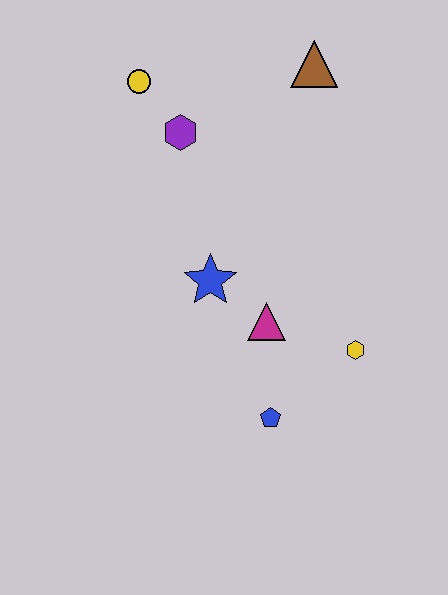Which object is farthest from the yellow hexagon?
The yellow circle is farthest from the yellow hexagon.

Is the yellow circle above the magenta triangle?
Yes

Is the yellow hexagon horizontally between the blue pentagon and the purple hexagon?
No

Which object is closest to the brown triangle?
The purple hexagon is closest to the brown triangle.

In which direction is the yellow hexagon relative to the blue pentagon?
The yellow hexagon is to the right of the blue pentagon.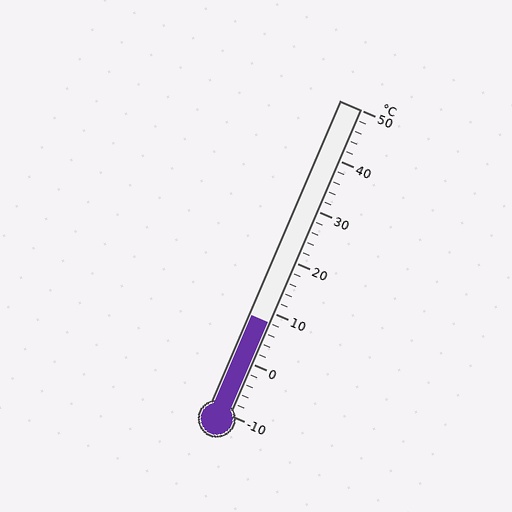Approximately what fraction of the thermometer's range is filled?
The thermometer is filled to approximately 30% of its range.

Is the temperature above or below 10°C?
The temperature is below 10°C.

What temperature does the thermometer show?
The thermometer shows approximately 8°C.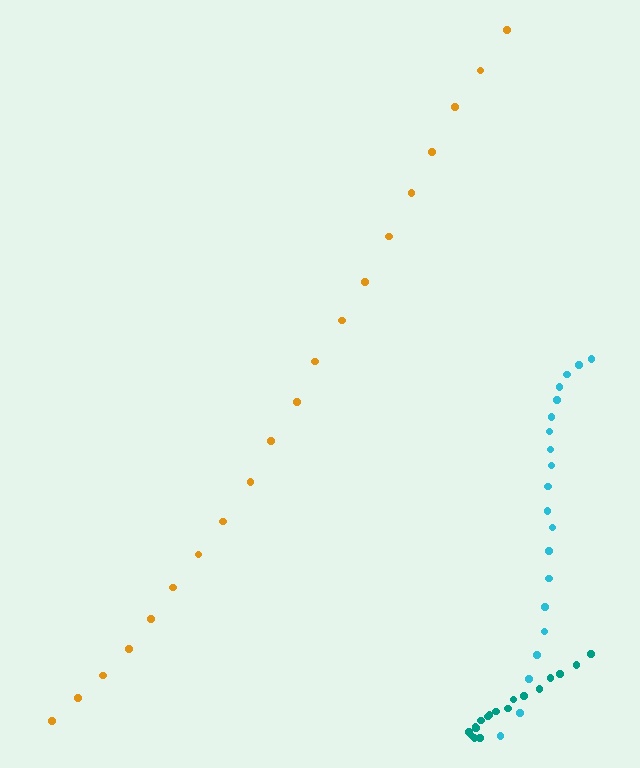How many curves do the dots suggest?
There are 3 distinct paths.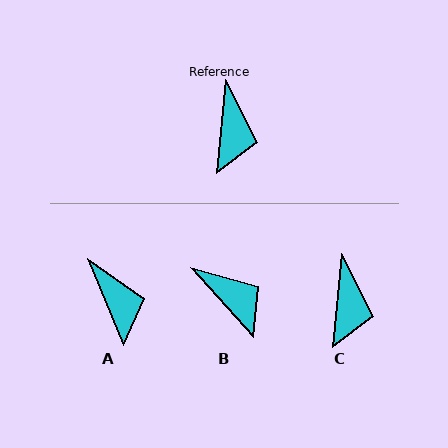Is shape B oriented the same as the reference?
No, it is off by about 48 degrees.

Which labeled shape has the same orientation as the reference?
C.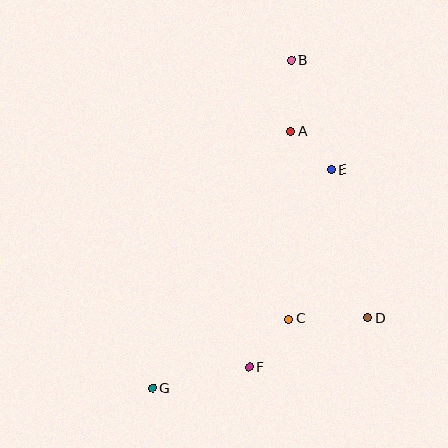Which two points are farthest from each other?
Points B and G are farthest from each other.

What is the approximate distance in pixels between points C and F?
The distance between C and F is approximately 62 pixels.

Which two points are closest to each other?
Points A and E are closest to each other.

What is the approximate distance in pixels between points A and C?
The distance between A and C is approximately 188 pixels.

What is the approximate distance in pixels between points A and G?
The distance between A and G is approximately 292 pixels.